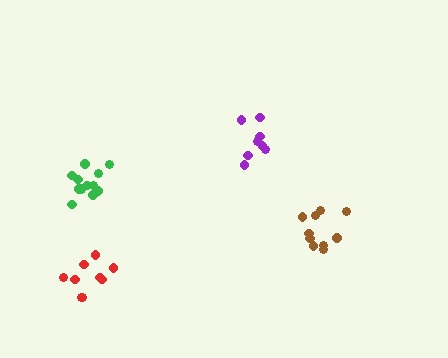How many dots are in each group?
Group 1: 13 dots, Group 2: 9 dots, Group 3: 10 dots, Group 4: 8 dots (40 total).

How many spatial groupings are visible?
There are 4 spatial groupings.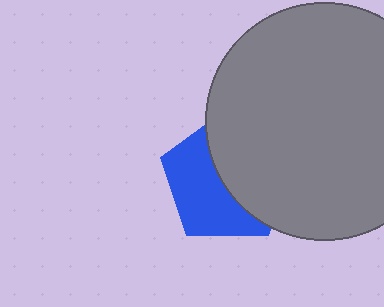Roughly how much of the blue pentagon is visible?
About half of it is visible (roughly 49%).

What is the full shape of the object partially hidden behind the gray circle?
The partially hidden object is a blue pentagon.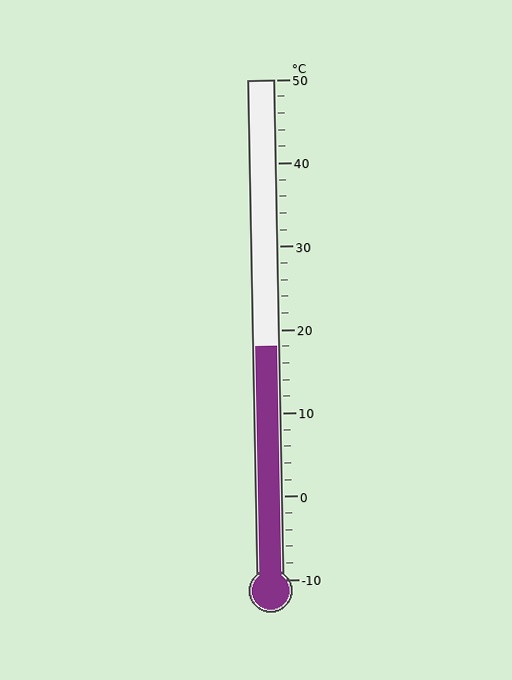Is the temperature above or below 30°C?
The temperature is below 30°C.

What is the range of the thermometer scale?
The thermometer scale ranges from -10°C to 50°C.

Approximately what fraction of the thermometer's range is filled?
The thermometer is filled to approximately 45% of its range.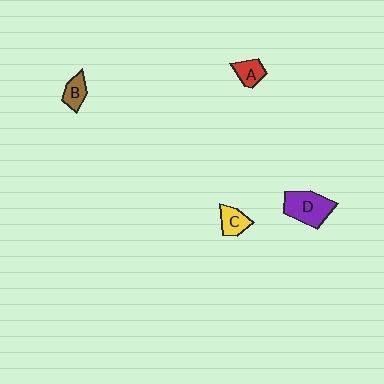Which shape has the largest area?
Shape D (purple).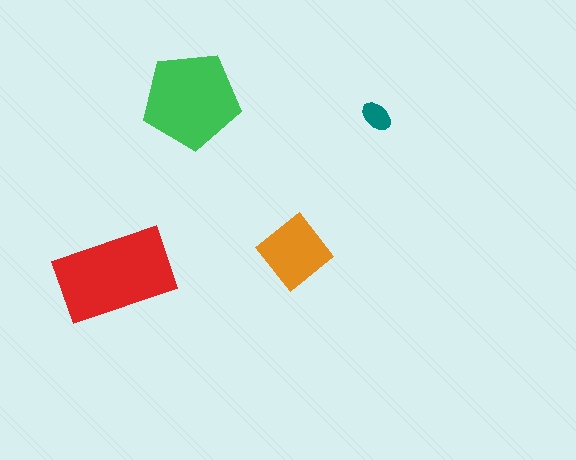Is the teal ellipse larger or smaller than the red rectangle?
Smaller.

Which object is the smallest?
The teal ellipse.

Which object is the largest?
The red rectangle.